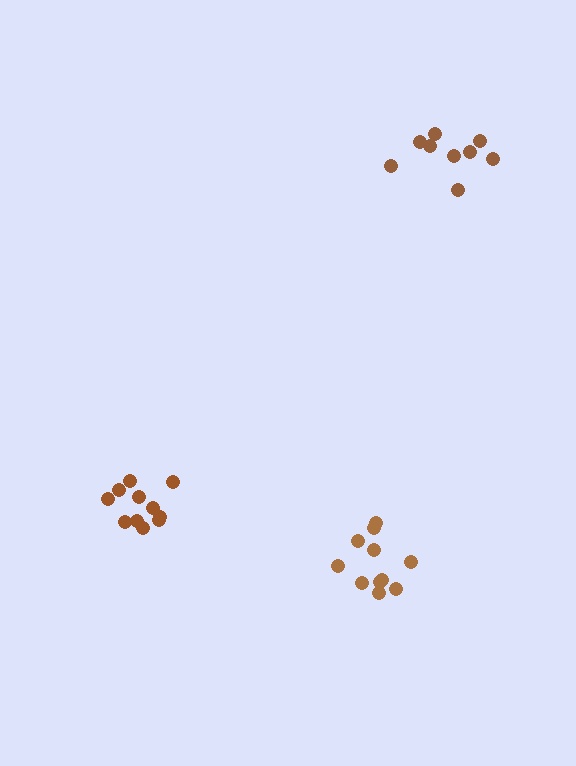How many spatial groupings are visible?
There are 3 spatial groupings.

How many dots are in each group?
Group 1: 11 dots, Group 2: 11 dots, Group 3: 9 dots (31 total).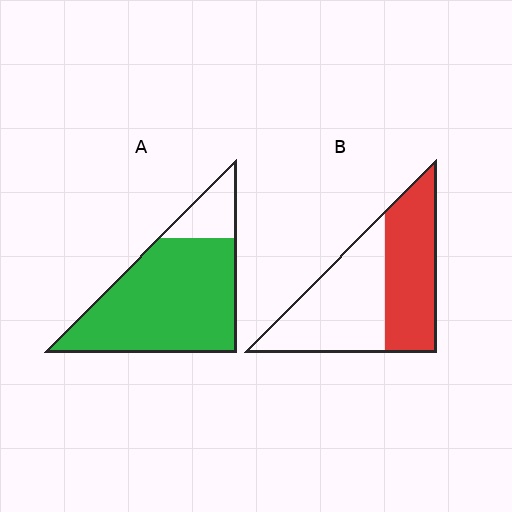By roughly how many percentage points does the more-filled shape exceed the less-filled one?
By roughly 35 percentage points (A over B).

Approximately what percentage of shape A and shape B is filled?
A is approximately 85% and B is approximately 45%.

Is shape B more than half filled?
Roughly half.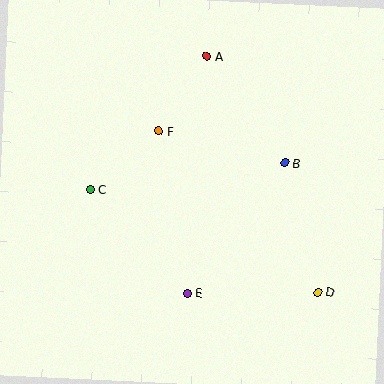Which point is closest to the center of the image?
Point F at (159, 131) is closest to the center.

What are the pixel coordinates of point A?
Point A is at (207, 56).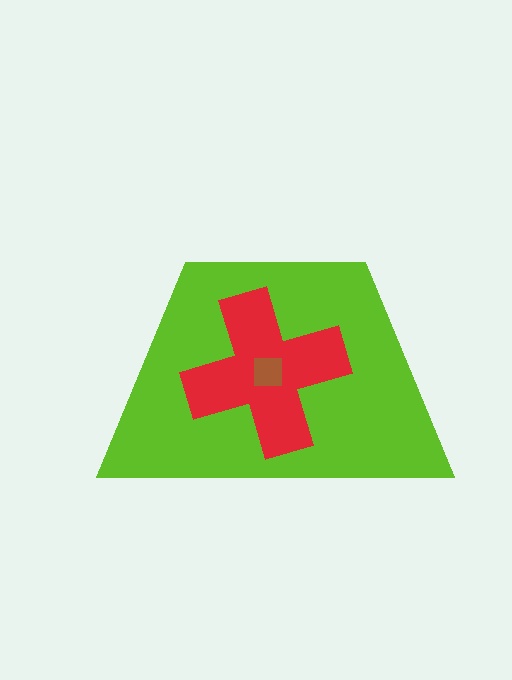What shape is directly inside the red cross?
The brown square.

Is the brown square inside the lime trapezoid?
Yes.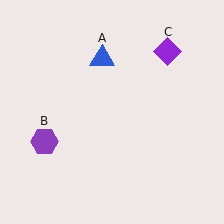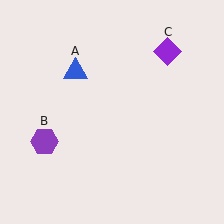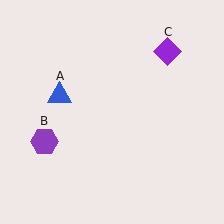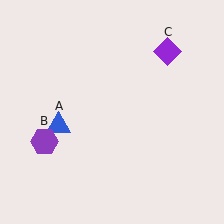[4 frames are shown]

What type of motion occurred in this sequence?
The blue triangle (object A) rotated counterclockwise around the center of the scene.